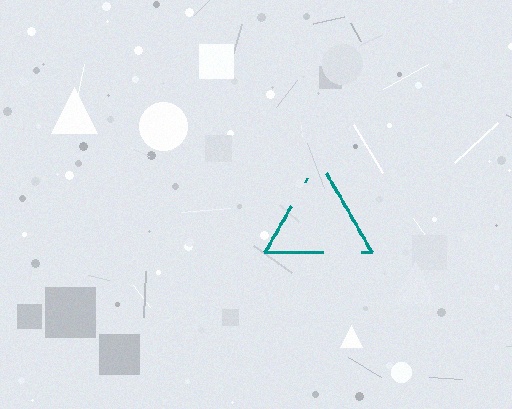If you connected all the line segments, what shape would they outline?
They would outline a triangle.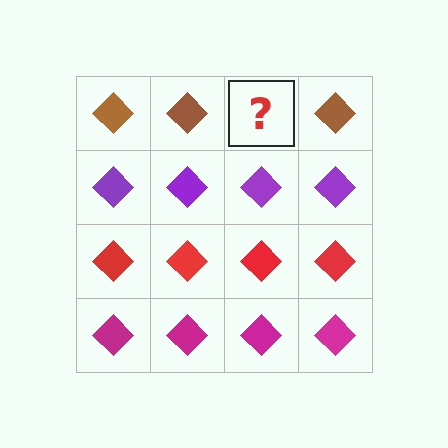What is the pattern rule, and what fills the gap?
The rule is that each row has a consistent color. The gap should be filled with a brown diamond.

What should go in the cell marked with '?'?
The missing cell should contain a brown diamond.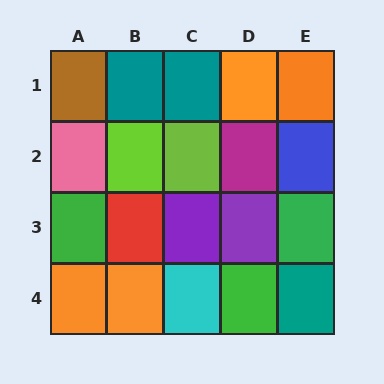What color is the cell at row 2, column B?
Lime.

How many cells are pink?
1 cell is pink.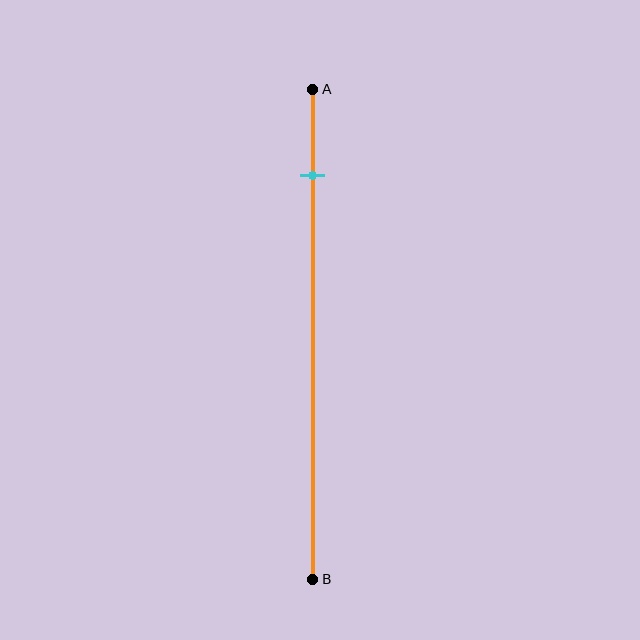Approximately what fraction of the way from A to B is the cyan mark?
The cyan mark is approximately 20% of the way from A to B.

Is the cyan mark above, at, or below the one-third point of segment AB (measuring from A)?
The cyan mark is above the one-third point of segment AB.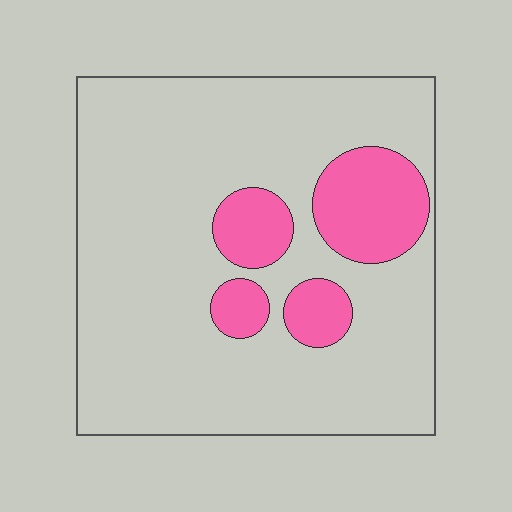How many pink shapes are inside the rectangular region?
4.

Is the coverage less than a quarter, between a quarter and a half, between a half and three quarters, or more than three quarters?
Less than a quarter.